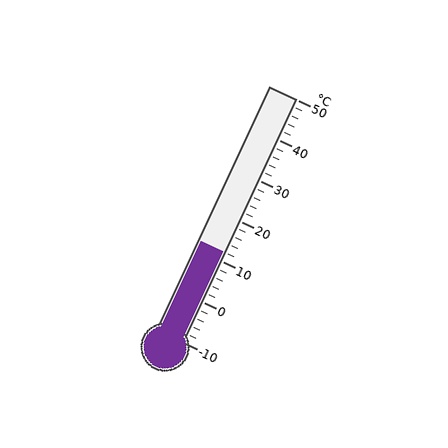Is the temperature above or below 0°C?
The temperature is above 0°C.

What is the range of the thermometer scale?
The thermometer scale ranges from -10°C to 50°C.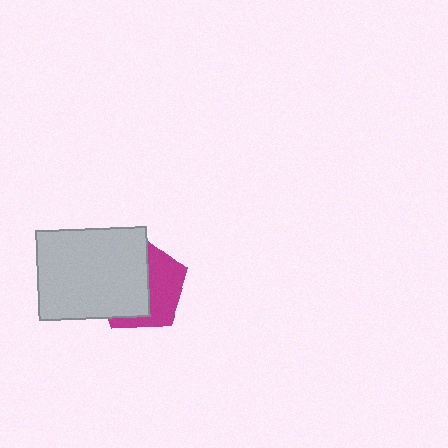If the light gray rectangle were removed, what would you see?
You would see the complete magenta pentagon.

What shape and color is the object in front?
The object in front is a light gray rectangle.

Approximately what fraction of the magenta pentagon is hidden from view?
Roughly 58% of the magenta pentagon is hidden behind the light gray rectangle.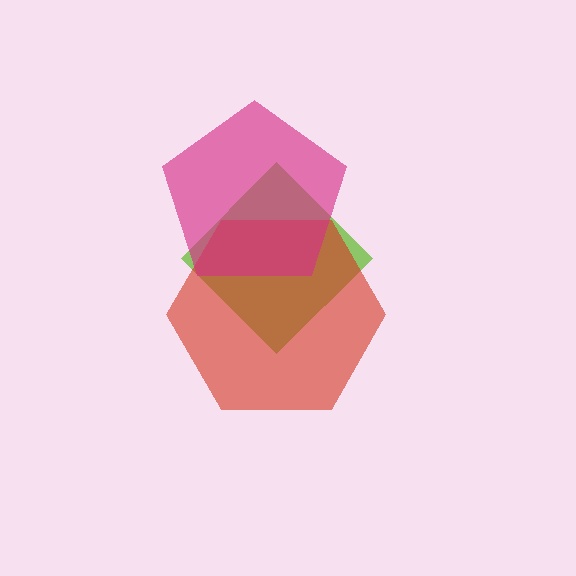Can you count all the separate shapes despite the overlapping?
Yes, there are 3 separate shapes.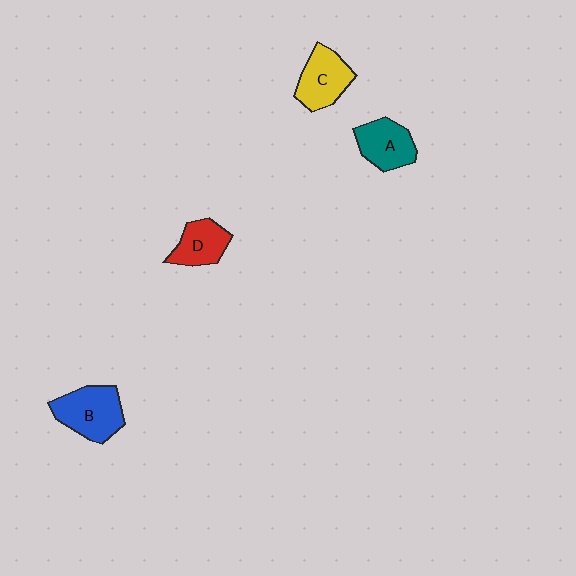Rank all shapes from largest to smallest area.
From largest to smallest: B (blue), C (yellow), A (teal), D (red).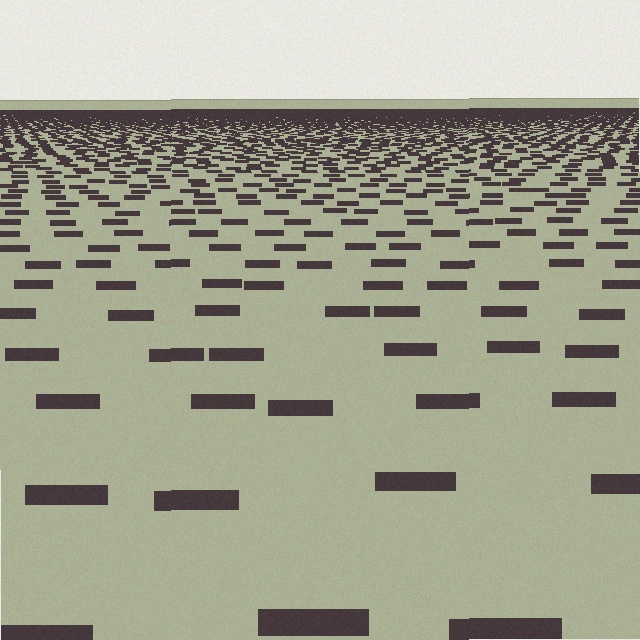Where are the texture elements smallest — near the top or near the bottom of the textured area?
Near the top.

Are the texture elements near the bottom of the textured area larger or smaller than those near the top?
Larger. Near the bottom, elements are closer to the viewer and appear at a bigger on-screen size.